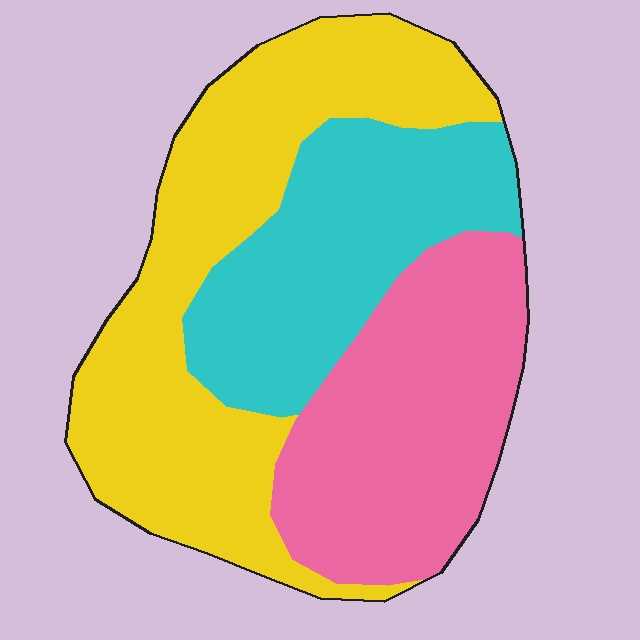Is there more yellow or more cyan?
Yellow.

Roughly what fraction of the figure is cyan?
Cyan takes up about one quarter (1/4) of the figure.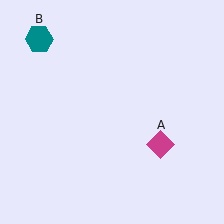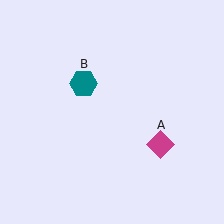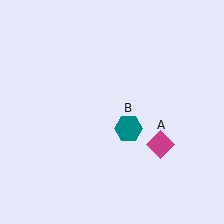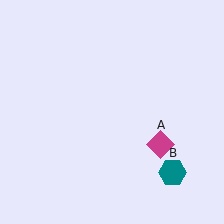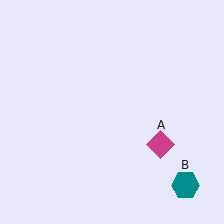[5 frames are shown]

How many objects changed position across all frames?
1 object changed position: teal hexagon (object B).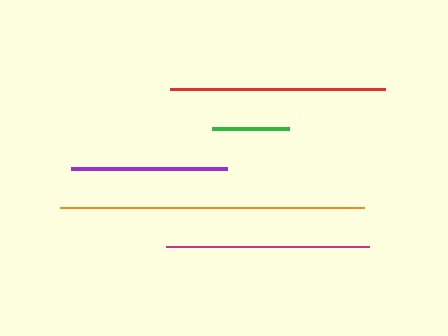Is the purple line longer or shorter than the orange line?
The orange line is longer than the purple line.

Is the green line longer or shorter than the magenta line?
The magenta line is longer than the green line.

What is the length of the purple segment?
The purple segment is approximately 156 pixels long.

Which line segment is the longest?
The orange line is the longest at approximately 304 pixels.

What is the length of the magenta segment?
The magenta segment is approximately 204 pixels long.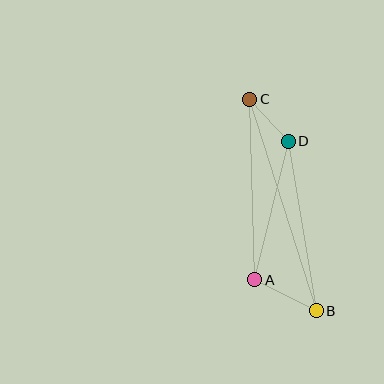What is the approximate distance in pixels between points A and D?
The distance between A and D is approximately 143 pixels.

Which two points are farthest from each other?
Points B and C are farthest from each other.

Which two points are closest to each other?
Points C and D are closest to each other.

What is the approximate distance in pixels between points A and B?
The distance between A and B is approximately 68 pixels.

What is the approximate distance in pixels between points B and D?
The distance between B and D is approximately 172 pixels.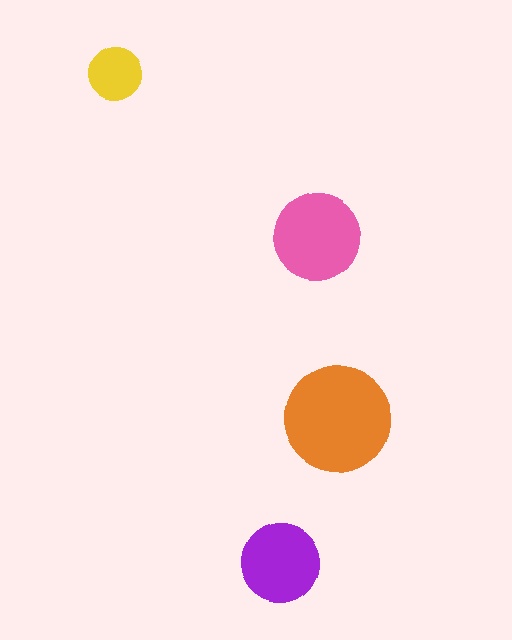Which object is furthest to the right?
The orange circle is rightmost.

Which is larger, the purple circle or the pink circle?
The pink one.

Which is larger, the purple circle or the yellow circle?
The purple one.